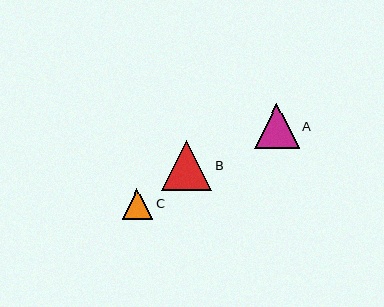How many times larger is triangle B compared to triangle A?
Triangle B is approximately 1.1 times the size of triangle A.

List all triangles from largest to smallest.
From largest to smallest: B, A, C.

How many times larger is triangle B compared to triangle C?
Triangle B is approximately 1.7 times the size of triangle C.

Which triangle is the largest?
Triangle B is the largest with a size of approximately 50 pixels.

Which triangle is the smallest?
Triangle C is the smallest with a size of approximately 30 pixels.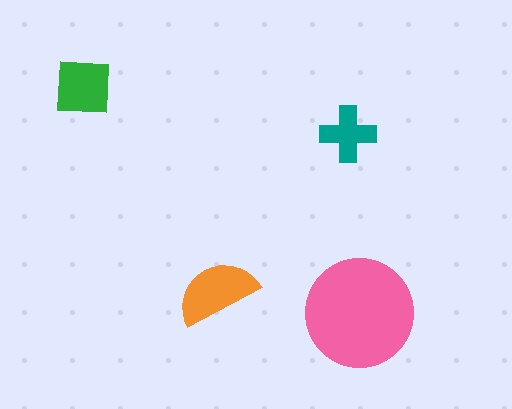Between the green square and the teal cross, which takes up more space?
The green square.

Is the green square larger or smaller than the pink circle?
Smaller.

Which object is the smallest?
The teal cross.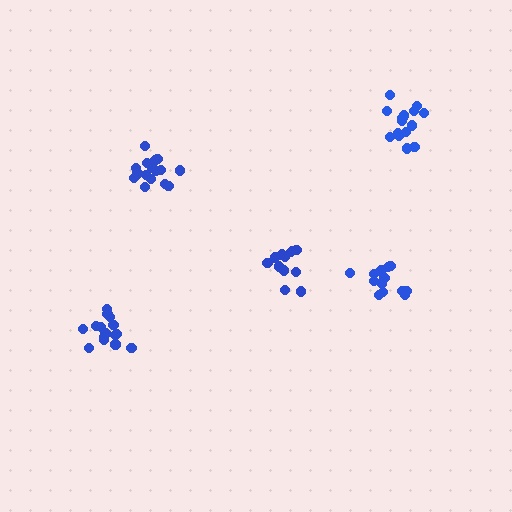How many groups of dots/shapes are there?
There are 5 groups.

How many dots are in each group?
Group 1: 16 dots, Group 2: 14 dots, Group 3: 13 dots, Group 4: 16 dots, Group 5: 15 dots (74 total).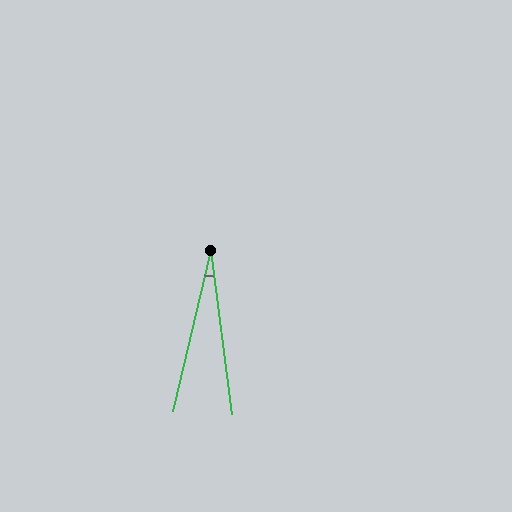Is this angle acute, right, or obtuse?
It is acute.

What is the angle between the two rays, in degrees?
Approximately 20 degrees.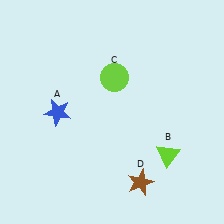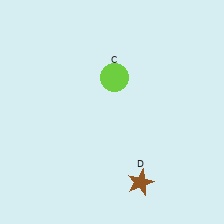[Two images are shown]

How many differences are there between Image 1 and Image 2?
There are 2 differences between the two images.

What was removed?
The blue star (A), the lime triangle (B) were removed in Image 2.